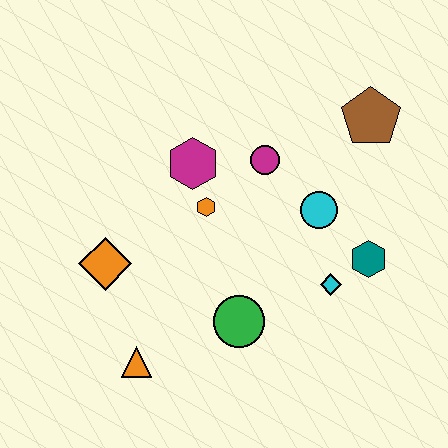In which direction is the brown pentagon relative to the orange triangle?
The brown pentagon is above the orange triangle.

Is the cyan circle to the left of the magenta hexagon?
No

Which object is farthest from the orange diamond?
The brown pentagon is farthest from the orange diamond.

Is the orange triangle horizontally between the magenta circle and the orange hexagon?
No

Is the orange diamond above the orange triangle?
Yes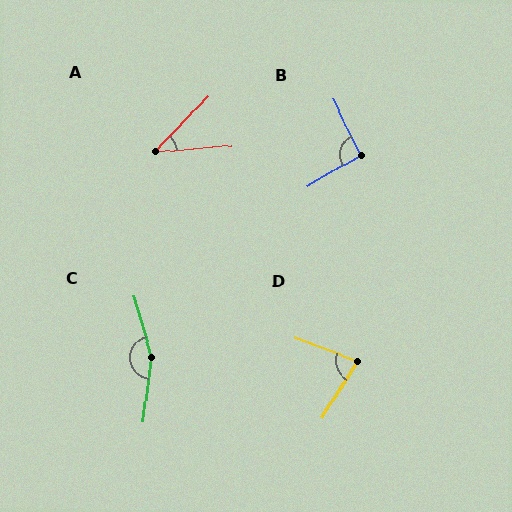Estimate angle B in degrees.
Approximately 94 degrees.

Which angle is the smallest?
A, at approximately 42 degrees.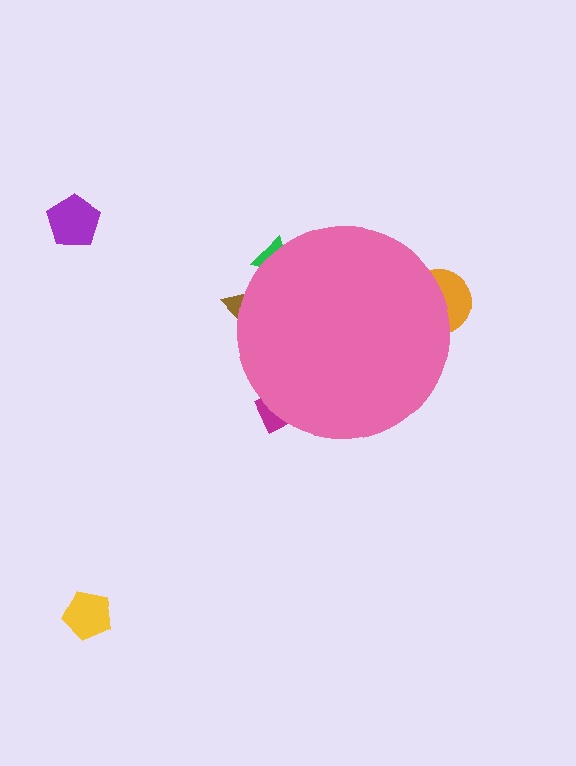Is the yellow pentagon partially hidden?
No, the yellow pentagon is fully visible.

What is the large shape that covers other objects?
A pink circle.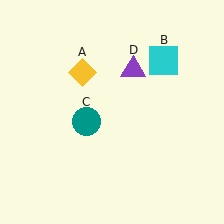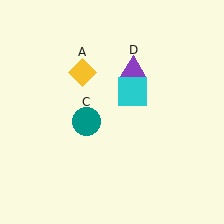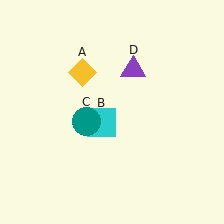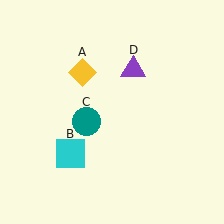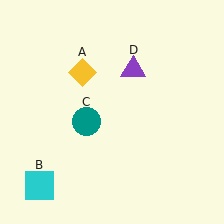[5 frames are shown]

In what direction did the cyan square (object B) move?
The cyan square (object B) moved down and to the left.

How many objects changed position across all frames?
1 object changed position: cyan square (object B).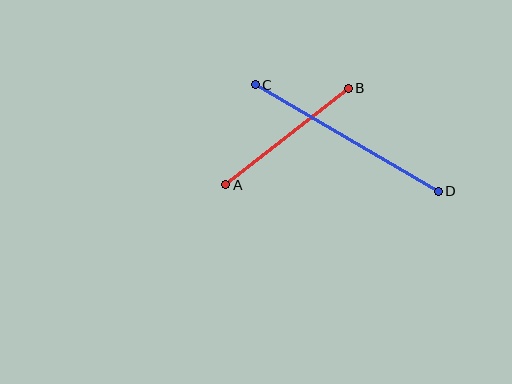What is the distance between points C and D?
The distance is approximately 212 pixels.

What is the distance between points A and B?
The distance is approximately 156 pixels.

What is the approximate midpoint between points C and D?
The midpoint is at approximately (347, 138) pixels.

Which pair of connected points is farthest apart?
Points C and D are farthest apart.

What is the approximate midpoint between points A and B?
The midpoint is at approximately (287, 137) pixels.